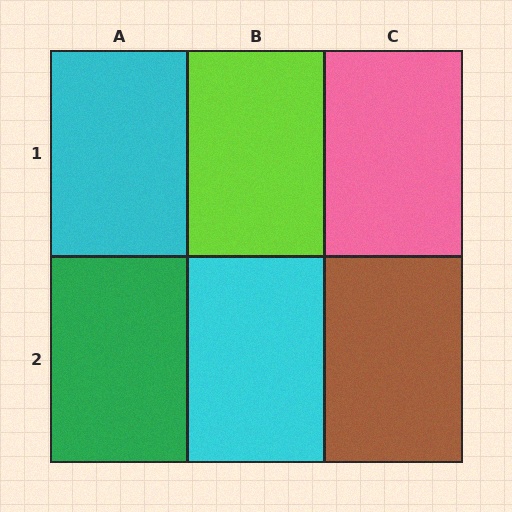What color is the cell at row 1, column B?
Lime.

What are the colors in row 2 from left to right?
Green, cyan, brown.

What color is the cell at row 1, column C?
Pink.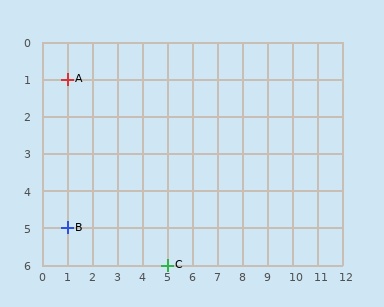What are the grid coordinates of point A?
Point A is at grid coordinates (1, 1).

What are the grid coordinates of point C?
Point C is at grid coordinates (5, 6).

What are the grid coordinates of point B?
Point B is at grid coordinates (1, 5).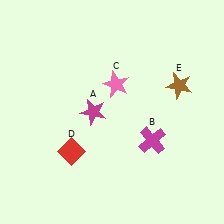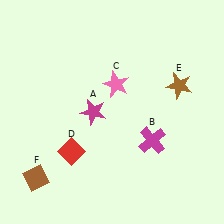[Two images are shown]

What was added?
A brown diamond (F) was added in Image 2.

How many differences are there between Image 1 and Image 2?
There is 1 difference between the two images.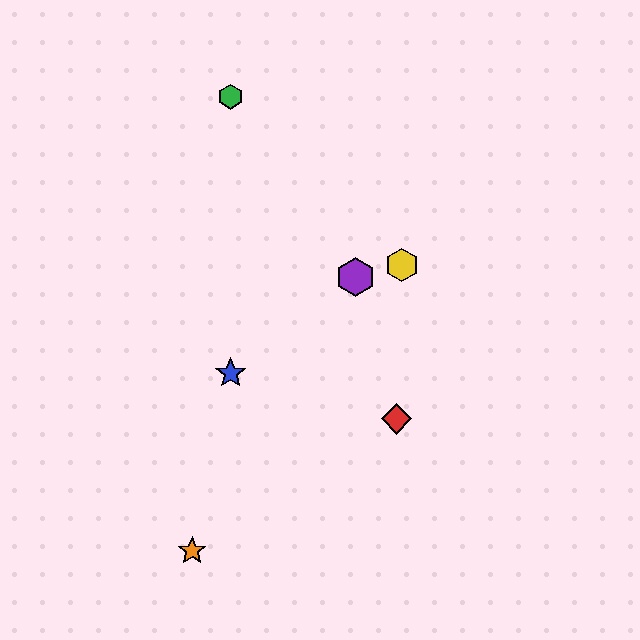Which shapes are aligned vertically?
The blue star, the green hexagon are aligned vertically.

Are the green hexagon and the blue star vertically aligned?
Yes, both are at x≈231.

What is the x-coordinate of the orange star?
The orange star is at x≈192.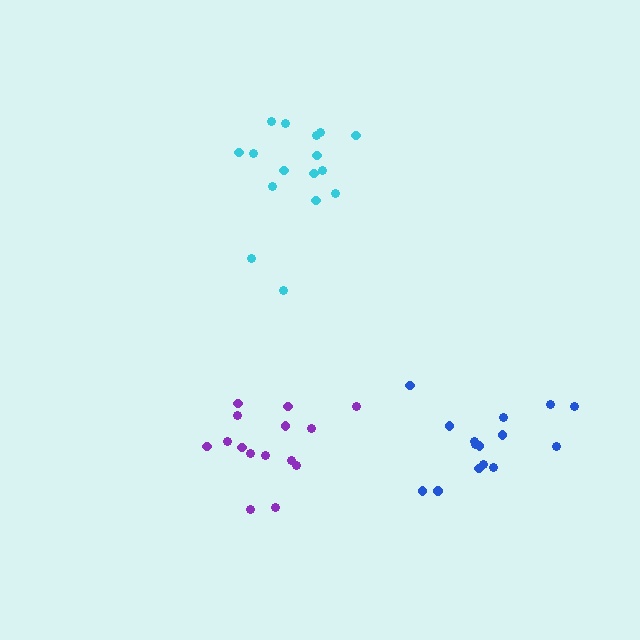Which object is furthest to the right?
The blue cluster is rightmost.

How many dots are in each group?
Group 1: 16 dots, Group 2: 15 dots, Group 3: 15 dots (46 total).